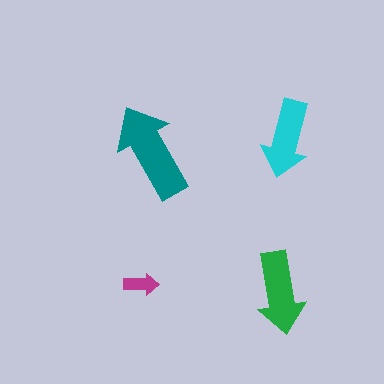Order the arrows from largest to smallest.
the teal one, the green one, the cyan one, the magenta one.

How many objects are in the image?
There are 4 objects in the image.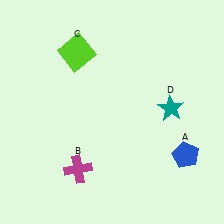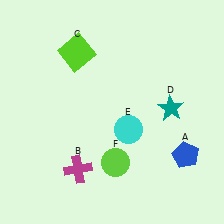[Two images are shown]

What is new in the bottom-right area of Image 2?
A lime circle (F) was added in the bottom-right area of Image 2.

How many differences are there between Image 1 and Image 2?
There are 2 differences between the two images.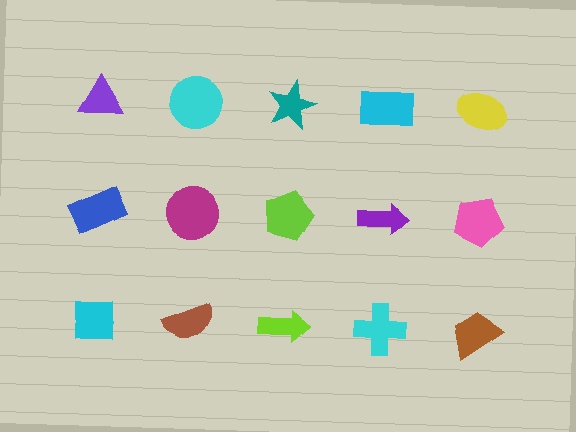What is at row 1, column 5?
A yellow ellipse.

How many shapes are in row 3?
5 shapes.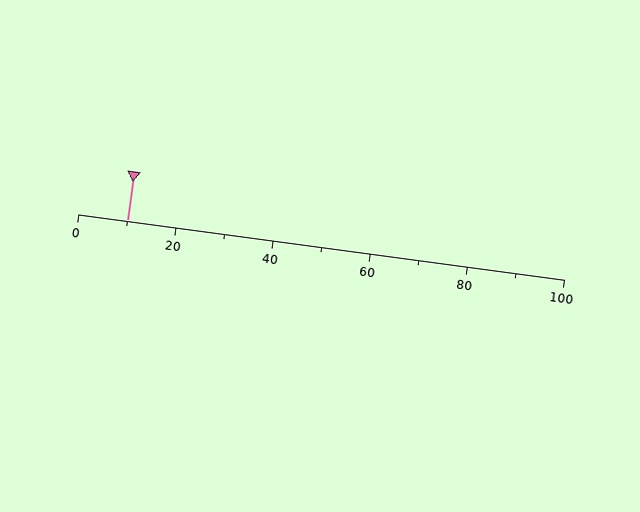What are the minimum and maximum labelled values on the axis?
The axis runs from 0 to 100.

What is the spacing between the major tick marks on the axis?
The major ticks are spaced 20 apart.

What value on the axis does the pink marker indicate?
The marker indicates approximately 10.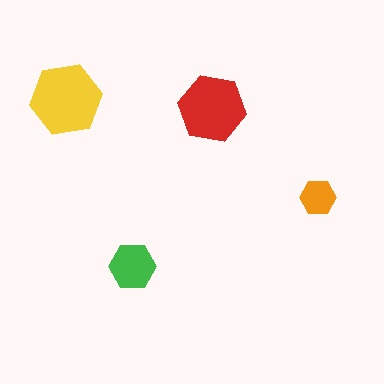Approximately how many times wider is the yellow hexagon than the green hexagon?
About 1.5 times wider.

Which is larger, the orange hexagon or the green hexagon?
The green one.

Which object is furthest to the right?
The orange hexagon is rightmost.